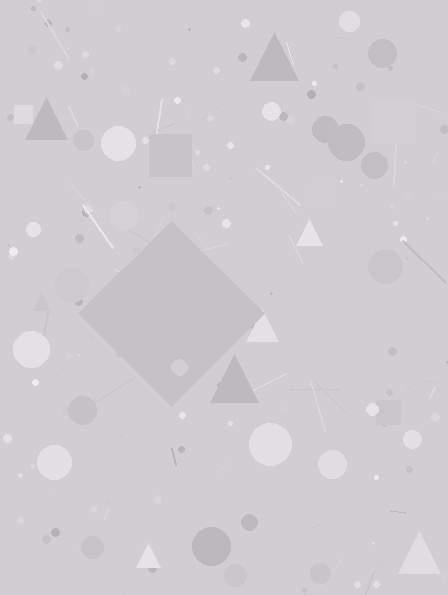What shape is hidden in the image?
A diamond is hidden in the image.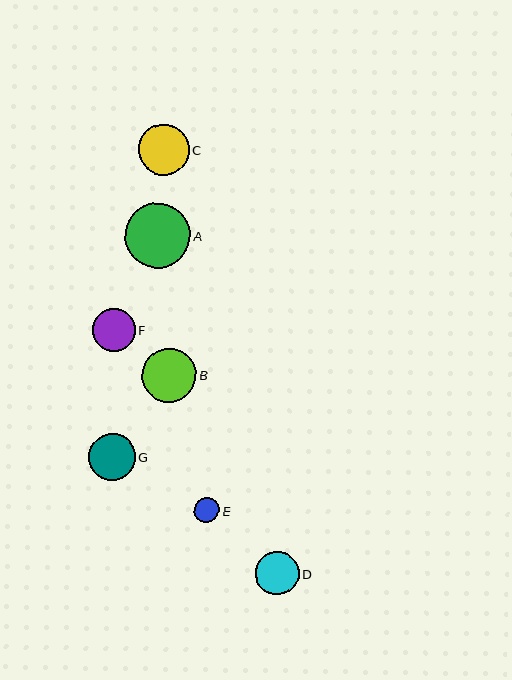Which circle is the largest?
Circle A is the largest with a size of approximately 65 pixels.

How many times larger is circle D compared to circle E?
Circle D is approximately 1.8 times the size of circle E.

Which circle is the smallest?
Circle E is the smallest with a size of approximately 25 pixels.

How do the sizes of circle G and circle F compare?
Circle G and circle F are approximately the same size.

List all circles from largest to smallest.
From largest to smallest: A, B, C, G, D, F, E.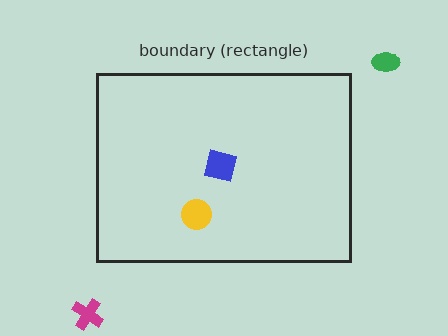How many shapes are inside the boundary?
2 inside, 2 outside.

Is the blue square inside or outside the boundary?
Inside.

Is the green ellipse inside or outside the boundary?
Outside.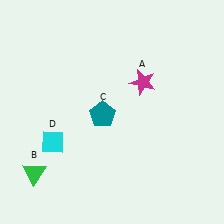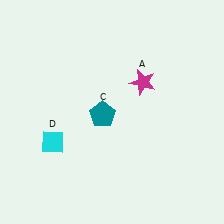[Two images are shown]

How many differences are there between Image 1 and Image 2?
There is 1 difference between the two images.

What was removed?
The green triangle (B) was removed in Image 2.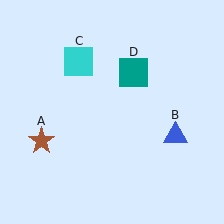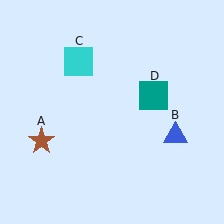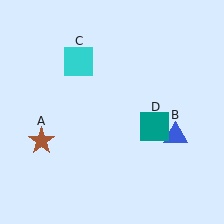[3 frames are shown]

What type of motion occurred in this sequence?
The teal square (object D) rotated clockwise around the center of the scene.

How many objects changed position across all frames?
1 object changed position: teal square (object D).